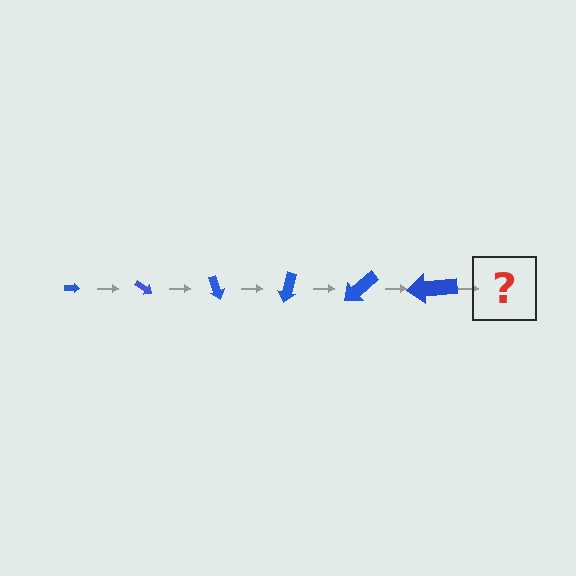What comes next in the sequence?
The next element should be an arrow, larger than the previous one and rotated 210 degrees from the start.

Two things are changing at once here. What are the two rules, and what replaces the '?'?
The two rules are that the arrow grows larger each step and it rotates 35 degrees each step. The '?' should be an arrow, larger than the previous one and rotated 210 degrees from the start.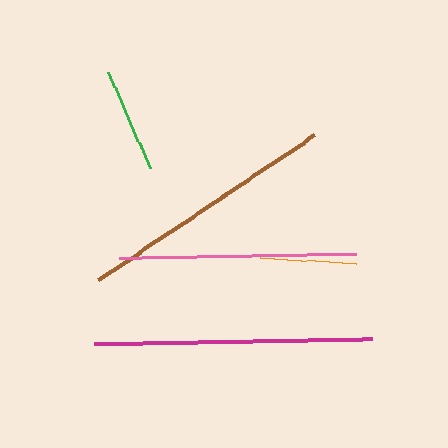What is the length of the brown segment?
The brown segment is approximately 260 pixels long.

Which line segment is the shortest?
The orange line is the shortest at approximately 96 pixels.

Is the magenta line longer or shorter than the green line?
The magenta line is longer than the green line.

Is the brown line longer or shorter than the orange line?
The brown line is longer than the orange line.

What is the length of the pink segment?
The pink segment is approximately 237 pixels long.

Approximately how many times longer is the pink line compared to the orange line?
The pink line is approximately 2.5 times the length of the orange line.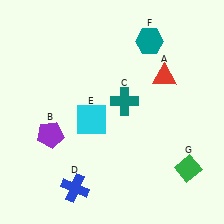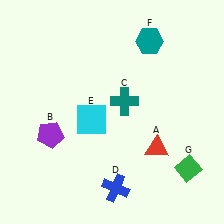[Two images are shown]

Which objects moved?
The objects that moved are: the red triangle (A), the blue cross (D).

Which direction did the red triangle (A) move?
The red triangle (A) moved down.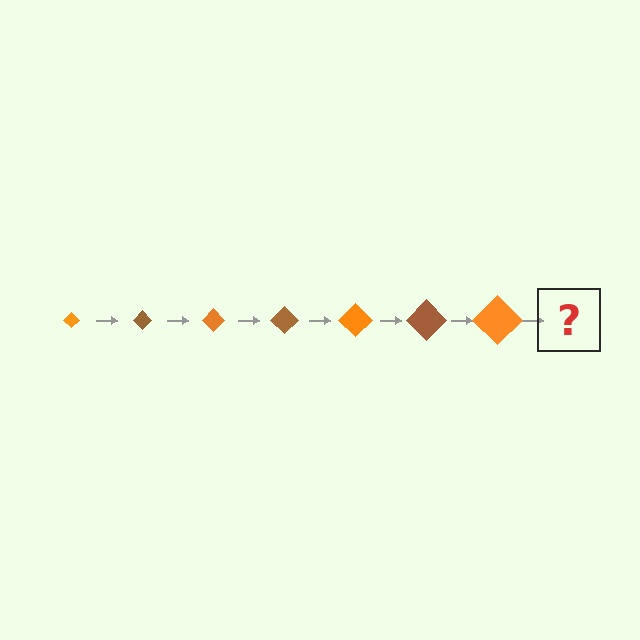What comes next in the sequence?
The next element should be a brown diamond, larger than the previous one.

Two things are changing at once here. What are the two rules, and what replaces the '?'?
The two rules are that the diamond grows larger each step and the color cycles through orange and brown. The '?' should be a brown diamond, larger than the previous one.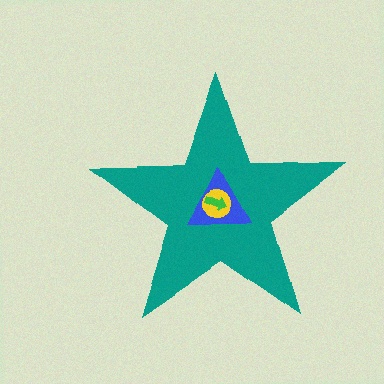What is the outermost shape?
The teal star.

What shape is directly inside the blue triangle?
The yellow circle.